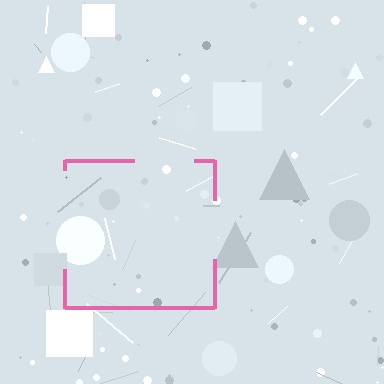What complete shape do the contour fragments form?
The contour fragments form a square.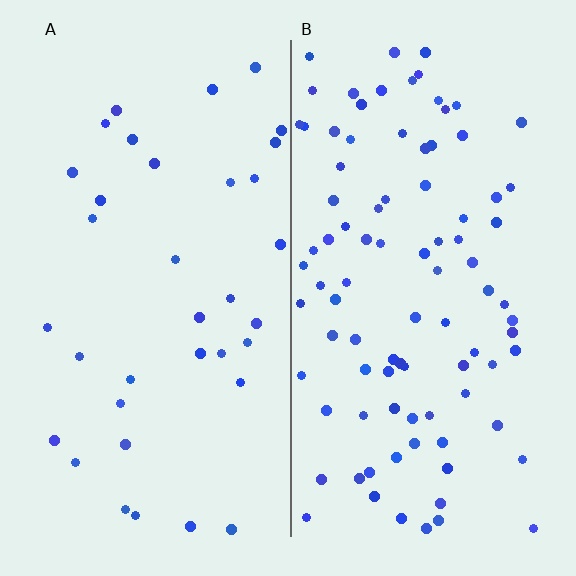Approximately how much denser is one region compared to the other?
Approximately 2.6× — region B over region A.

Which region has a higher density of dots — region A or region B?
B (the right).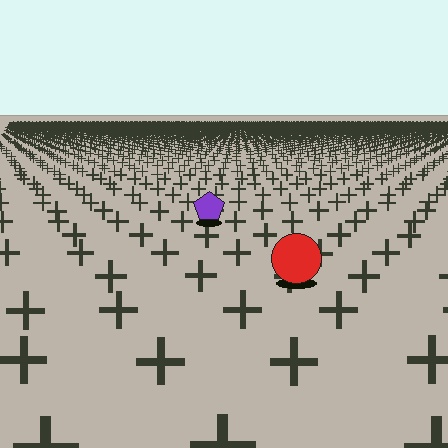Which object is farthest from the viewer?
The purple pentagon is farthest from the viewer. It appears smaller and the ground texture around it is denser.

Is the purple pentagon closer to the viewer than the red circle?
No. The red circle is closer — you can tell from the texture gradient: the ground texture is coarser near it.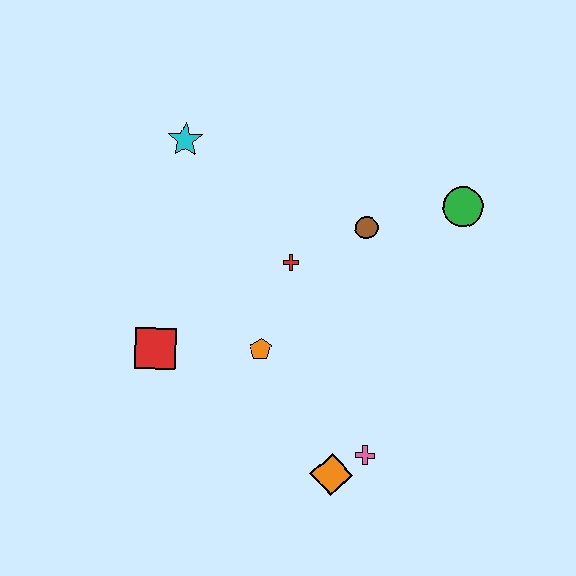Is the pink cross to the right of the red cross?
Yes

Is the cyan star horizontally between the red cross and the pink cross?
No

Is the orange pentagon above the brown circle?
No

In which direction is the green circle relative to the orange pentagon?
The green circle is to the right of the orange pentagon.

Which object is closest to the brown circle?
The red cross is closest to the brown circle.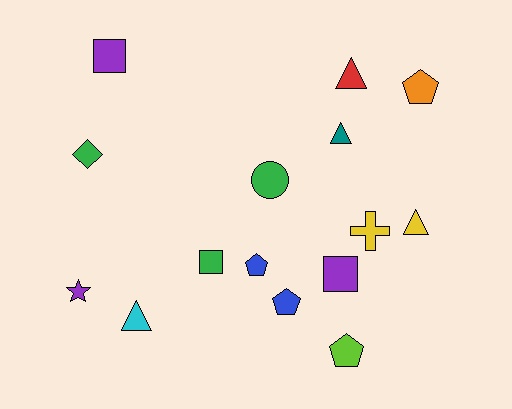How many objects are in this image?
There are 15 objects.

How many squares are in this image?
There are 3 squares.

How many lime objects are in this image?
There is 1 lime object.